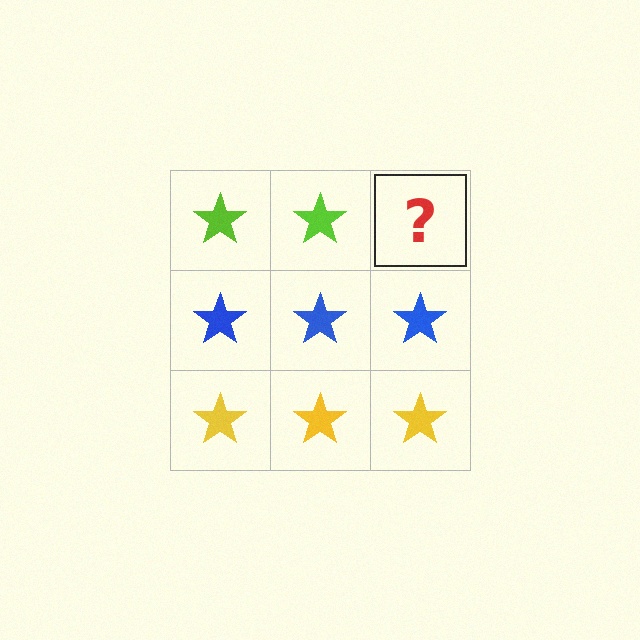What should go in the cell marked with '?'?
The missing cell should contain a lime star.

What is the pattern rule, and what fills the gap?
The rule is that each row has a consistent color. The gap should be filled with a lime star.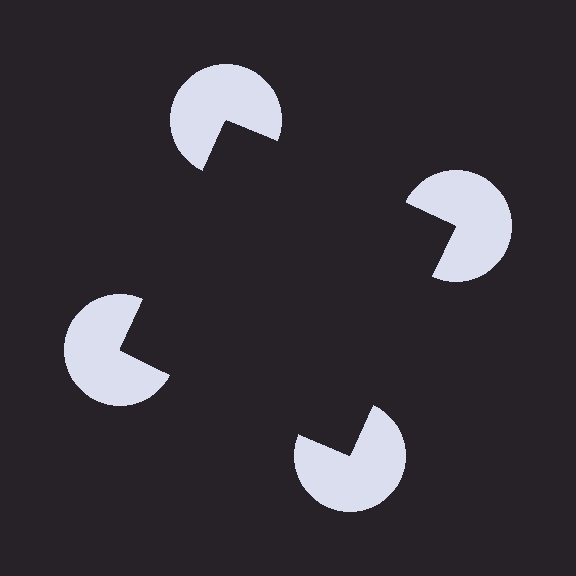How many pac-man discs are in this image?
There are 4 — one at each vertex of the illusory square.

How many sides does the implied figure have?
4 sides.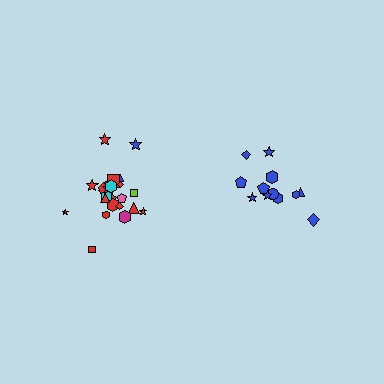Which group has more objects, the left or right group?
The left group.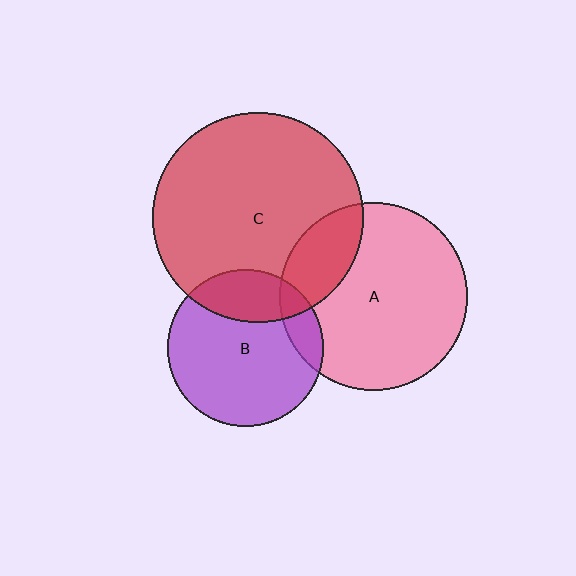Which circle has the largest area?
Circle C (red).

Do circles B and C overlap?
Yes.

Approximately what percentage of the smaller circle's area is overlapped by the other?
Approximately 25%.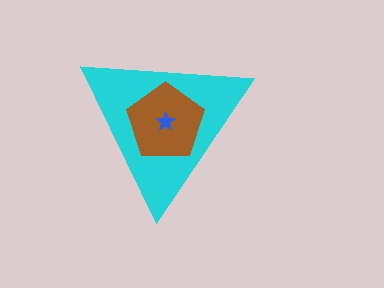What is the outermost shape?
The cyan triangle.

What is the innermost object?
The blue star.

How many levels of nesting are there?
3.